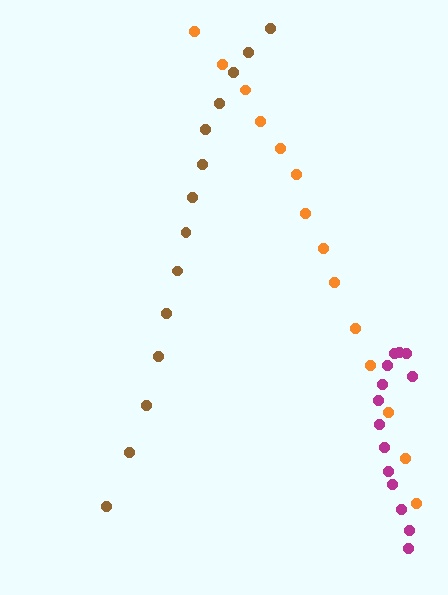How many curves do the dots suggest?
There are 3 distinct paths.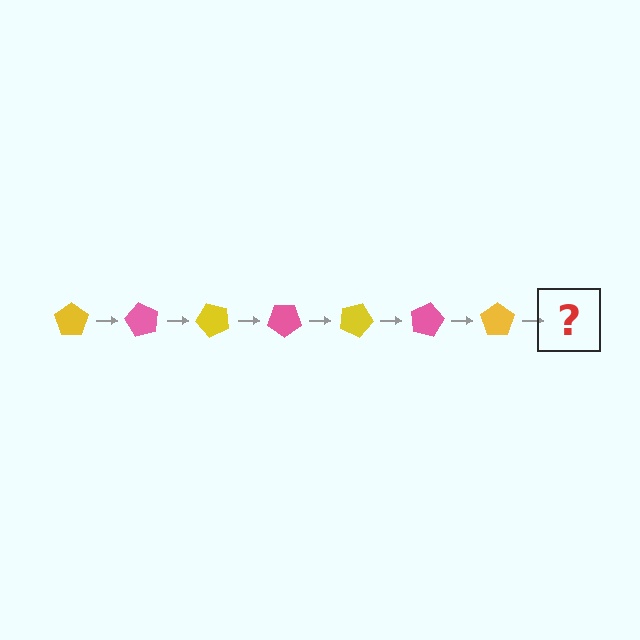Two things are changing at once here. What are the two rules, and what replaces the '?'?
The two rules are that it rotates 60 degrees each step and the color cycles through yellow and pink. The '?' should be a pink pentagon, rotated 420 degrees from the start.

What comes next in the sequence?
The next element should be a pink pentagon, rotated 420 degrees from the start.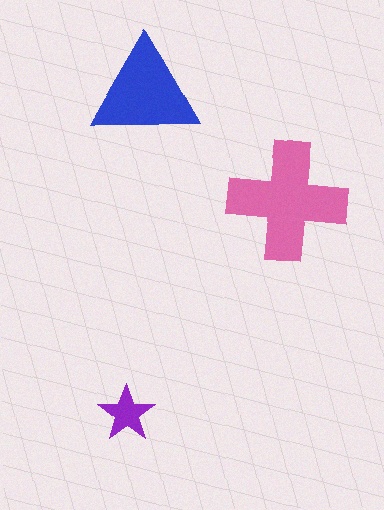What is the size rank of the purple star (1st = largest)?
3rd.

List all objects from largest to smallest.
The pink cross, the blue triangle, the purple star.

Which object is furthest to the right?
The pink cross is rightmost.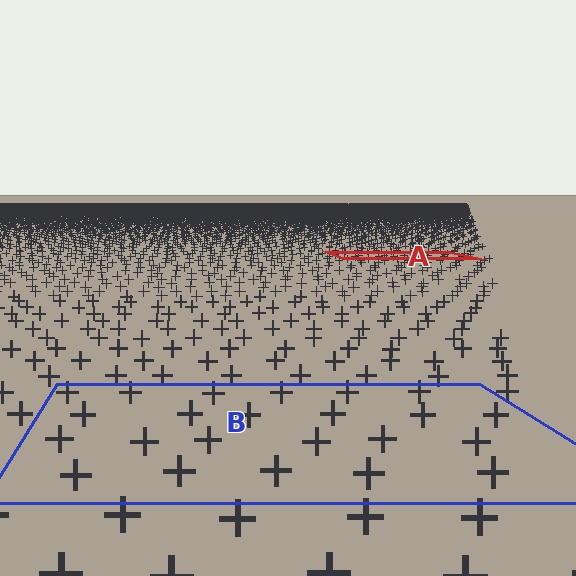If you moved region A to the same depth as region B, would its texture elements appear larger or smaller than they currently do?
They would appear larger. At a closer depth, the same texture elements are projected at a bigger on-screen size.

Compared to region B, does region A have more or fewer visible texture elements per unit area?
Region A has more texture elements per unit area — they are packed more densely because it is farther away.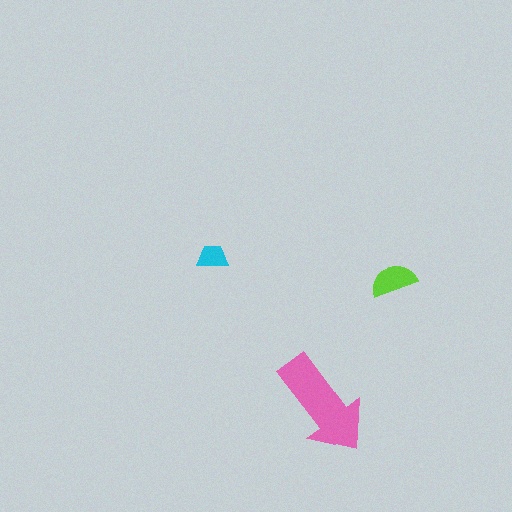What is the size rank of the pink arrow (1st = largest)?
1st.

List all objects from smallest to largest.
The cyan trapezoid, the lime semicircle, the pink arrow.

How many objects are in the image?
There are 3 objects in the image.